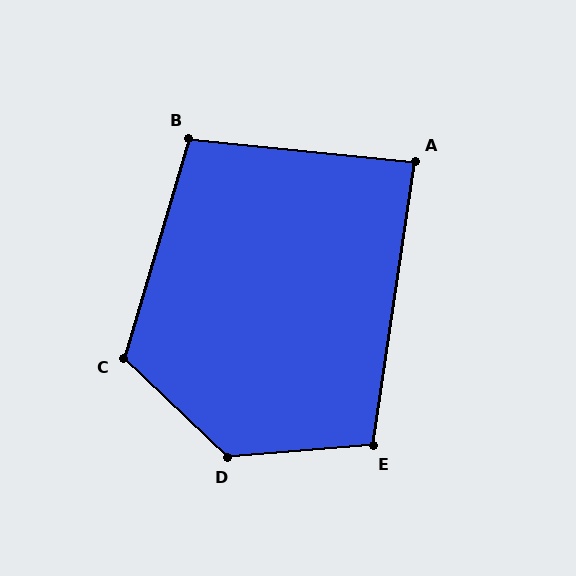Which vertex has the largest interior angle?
D, at approximately 132 degrees.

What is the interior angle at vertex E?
Approximately 103 degrees (obtuse).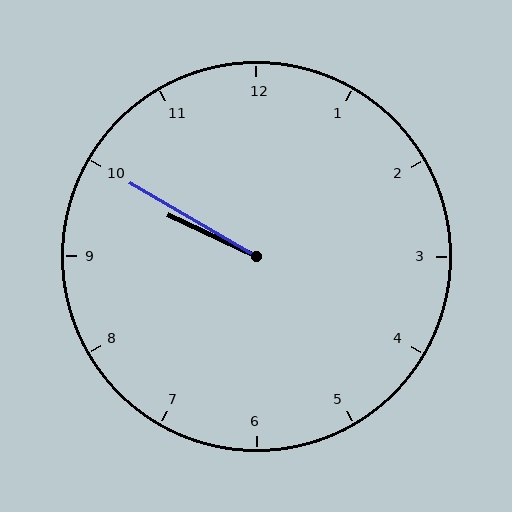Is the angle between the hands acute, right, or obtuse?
It is acute.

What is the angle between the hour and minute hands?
Approximately 5 degrees.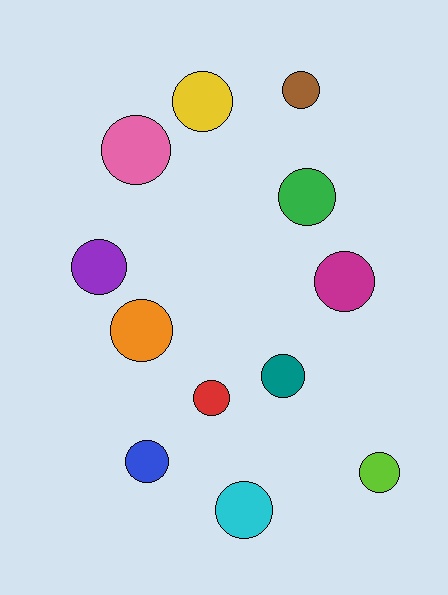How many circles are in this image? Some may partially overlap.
There are 12 circles.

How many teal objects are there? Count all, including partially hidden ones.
There is 1 teal object.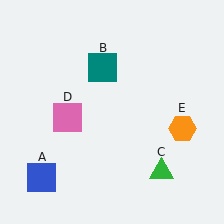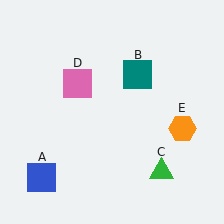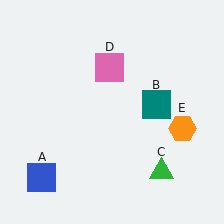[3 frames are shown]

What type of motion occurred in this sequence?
The teal square (object B), pink square (object D) rotated clockwise around the center of the scene.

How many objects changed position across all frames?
2 objects changed position: teal square (object B), pink square (object D).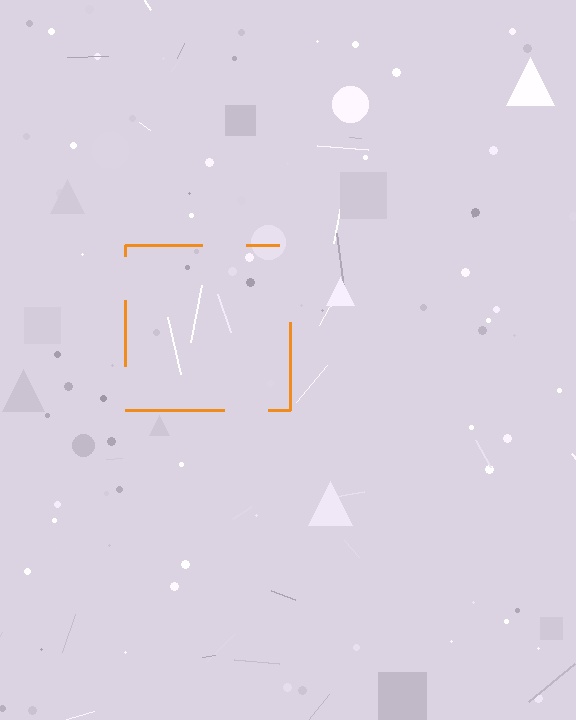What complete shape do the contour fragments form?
The contour fragments form a square.